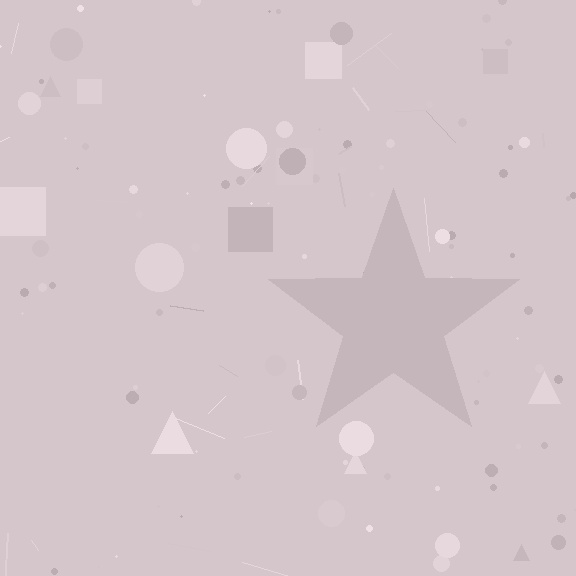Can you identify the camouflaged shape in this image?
The camouflaged shape is a star.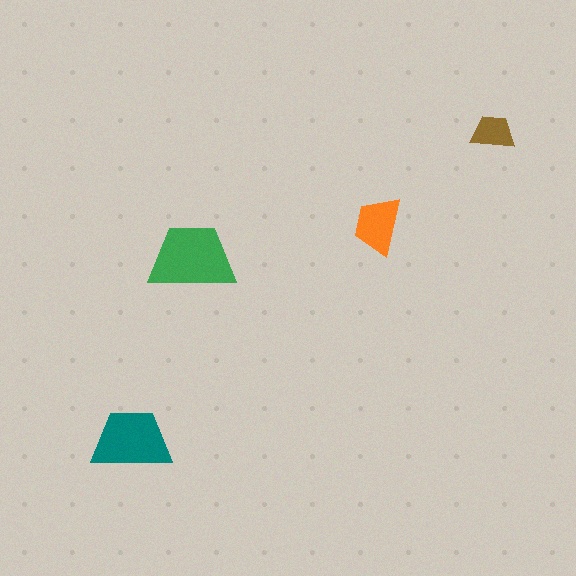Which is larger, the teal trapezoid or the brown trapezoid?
The teal one.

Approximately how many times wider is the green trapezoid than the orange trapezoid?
About 1.5 times wider.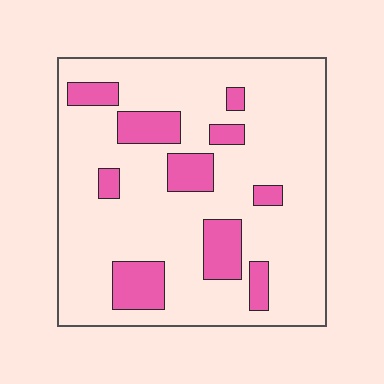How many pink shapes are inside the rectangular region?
10.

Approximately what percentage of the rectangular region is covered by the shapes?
Approximately 20%.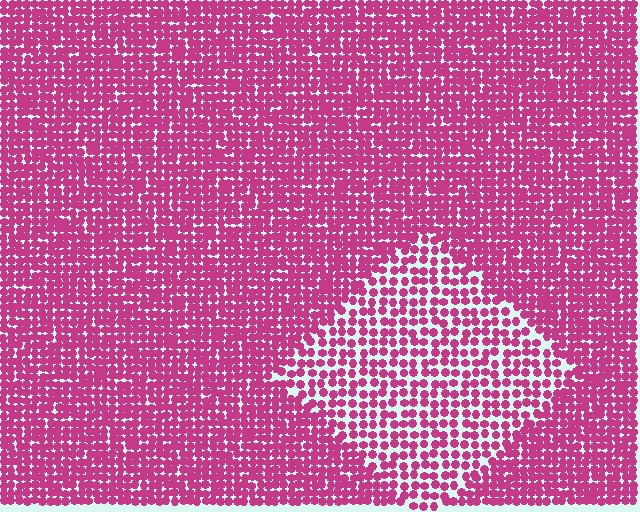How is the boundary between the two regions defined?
The boundary is defined by a change in element density (approximately 1.7x ratio). All elements are the same color, size, and shape.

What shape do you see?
I see a diamond.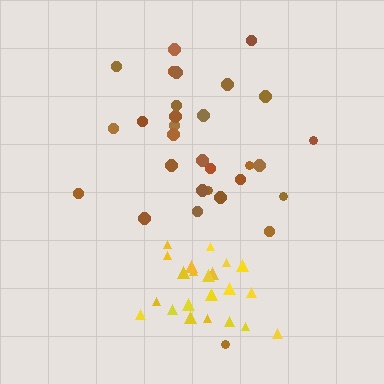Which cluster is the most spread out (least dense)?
Brown.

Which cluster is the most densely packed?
Yellow.